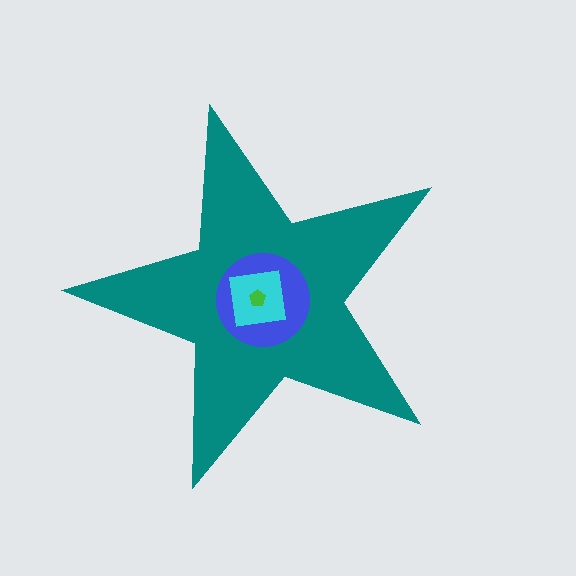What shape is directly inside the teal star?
The blue circle.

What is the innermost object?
The green pentagon.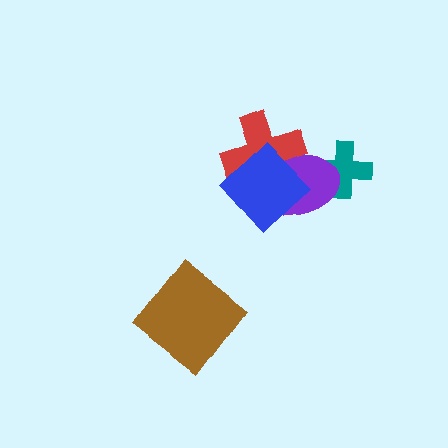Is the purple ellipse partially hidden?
Yes, it is partially covered by another shape.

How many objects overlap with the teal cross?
1 object overlaps with the teal cross.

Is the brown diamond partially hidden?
No, no other shape covers it.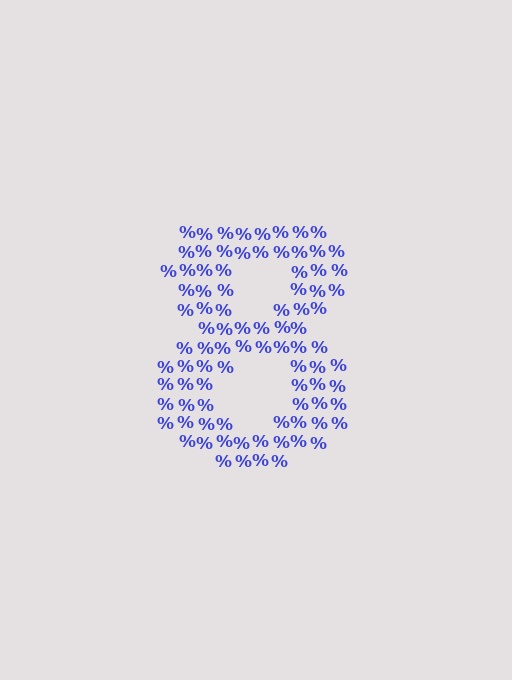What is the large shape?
The large shape is the digit 8.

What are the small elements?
The small elements are percent signs.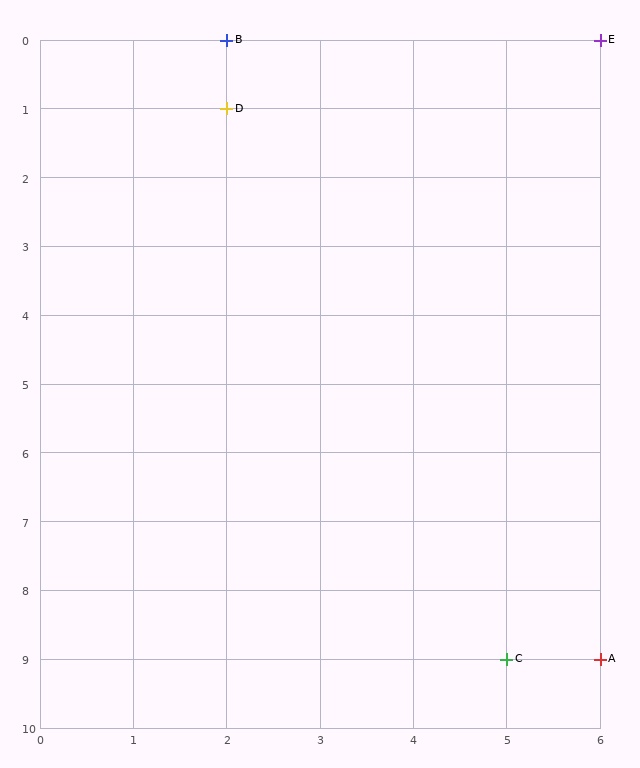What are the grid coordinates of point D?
Point D is at grid coordinates (2, 1).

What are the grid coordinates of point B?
Point B is at grid coordinates (2, 0).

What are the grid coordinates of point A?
Point A is at grid coordinates (6, 9).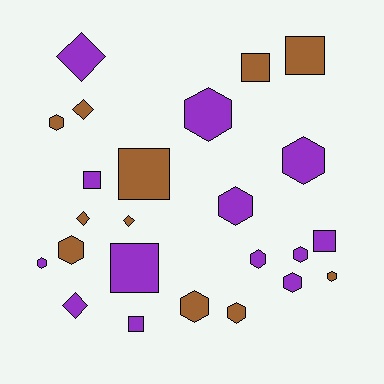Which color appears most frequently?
Purple, with 13 objects.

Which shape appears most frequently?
Hexagon, with 12 objects.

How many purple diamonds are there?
There are 2 purple diamonds.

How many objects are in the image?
There are 24 objects.